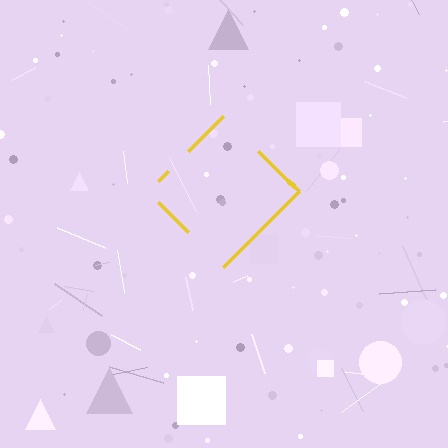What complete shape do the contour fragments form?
The contour fragments form a diamond.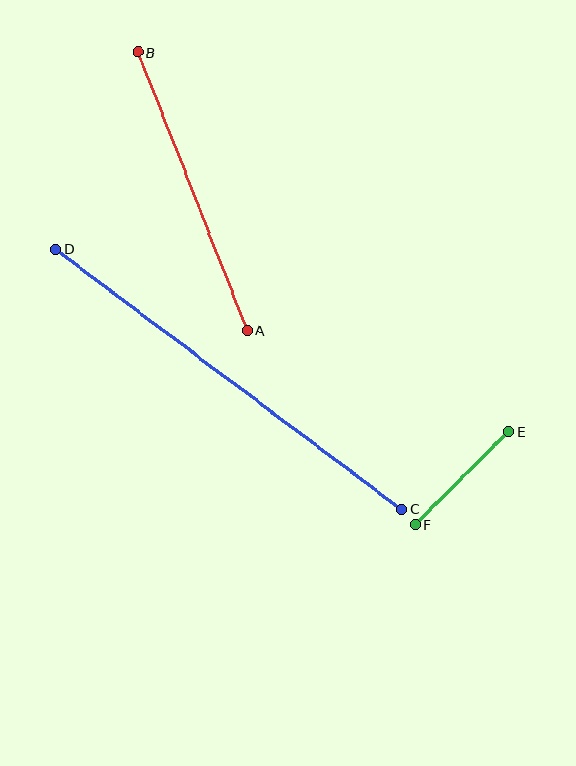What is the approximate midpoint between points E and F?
The midpoint is at approximately (462, 478) pixels.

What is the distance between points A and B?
The distance is approximately 299 pixels.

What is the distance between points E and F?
The distance is approximately 132 pixels.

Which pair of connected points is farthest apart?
Points C and D are farthest apart.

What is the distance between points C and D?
The distance is approximately 432 pixels.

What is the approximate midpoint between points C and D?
The midpoint is at approximately (229, 379) pixels.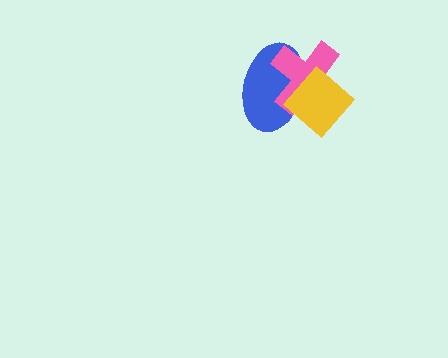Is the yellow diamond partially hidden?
No, no other shape covers it.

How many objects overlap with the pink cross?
2 objects overlap with the pink cross.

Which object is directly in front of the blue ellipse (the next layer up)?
The pink cross is directly in front of the blue ellipse.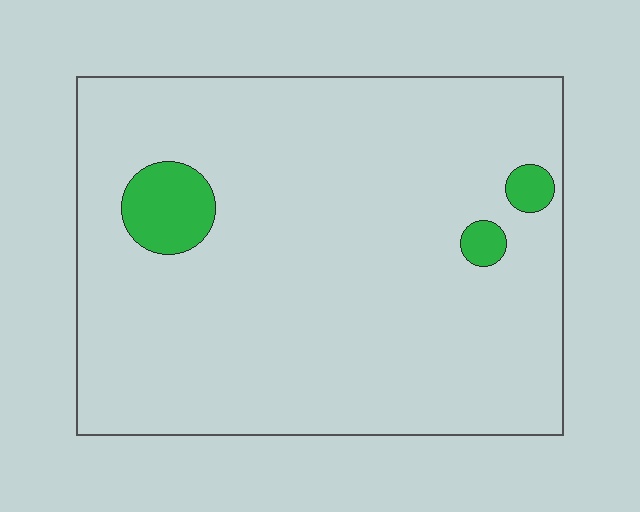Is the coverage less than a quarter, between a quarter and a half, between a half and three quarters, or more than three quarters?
Less than a quarter.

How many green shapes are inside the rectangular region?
3.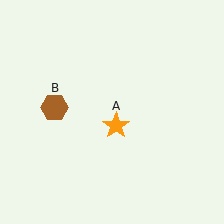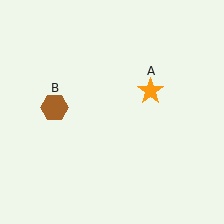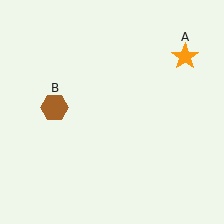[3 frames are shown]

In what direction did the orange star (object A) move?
The orange star (object A) moved up and to the right.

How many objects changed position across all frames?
1 object changed position: orange star (object A).